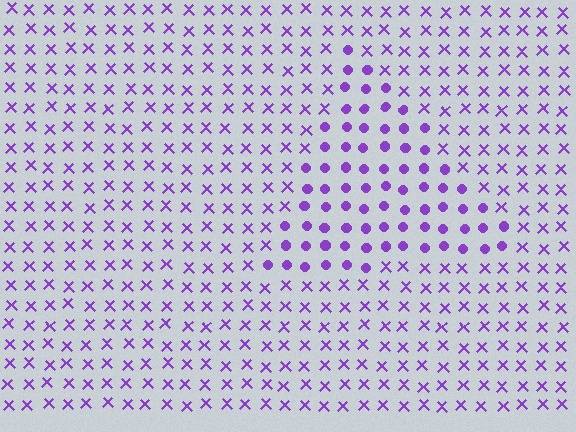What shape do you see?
I see a triangle.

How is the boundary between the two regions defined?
The boundary is defined by a change in element shape: circles inside vs. X marks outside. All elements share the same color and spacing.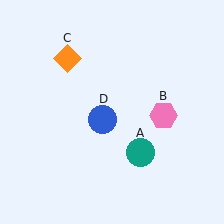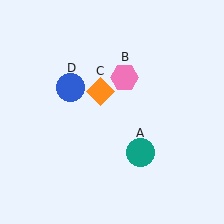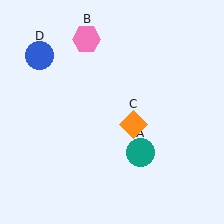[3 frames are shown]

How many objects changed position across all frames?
3 objects changed position: pink hexagon (object B), orange diamond (object C), blue circle (object D).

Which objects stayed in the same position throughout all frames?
Teal circle (object A) remained stationary.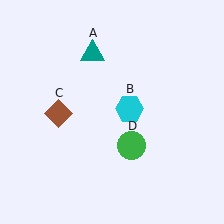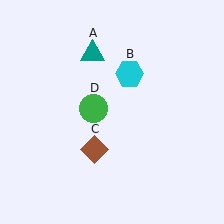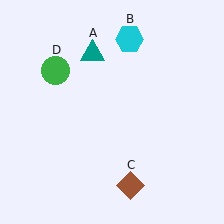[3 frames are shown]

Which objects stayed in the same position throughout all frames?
Teal triangle (object A) remained stationary.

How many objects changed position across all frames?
3 objects changed position: cyan hexagon (object B), brown diamond (object C), green circle (object D).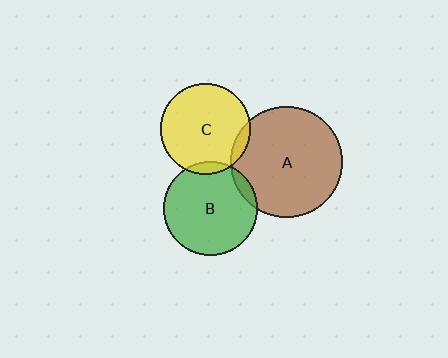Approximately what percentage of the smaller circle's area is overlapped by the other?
Approximately 5%.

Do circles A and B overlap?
Yes.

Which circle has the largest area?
Circle A (brown).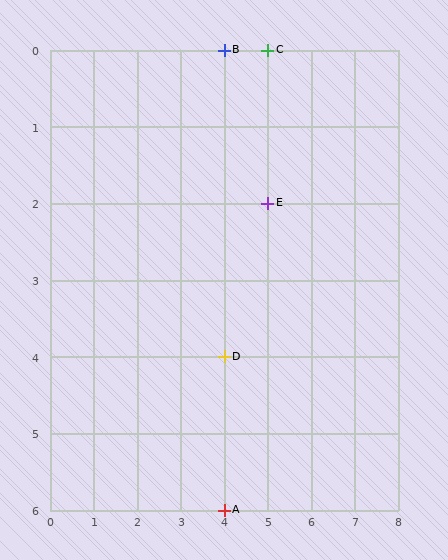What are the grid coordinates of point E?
Point E is at grid coordinates (5, 2).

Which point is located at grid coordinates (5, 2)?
Point E is at (5, 2).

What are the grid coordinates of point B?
Point B is at grid coordinates (4, 0).